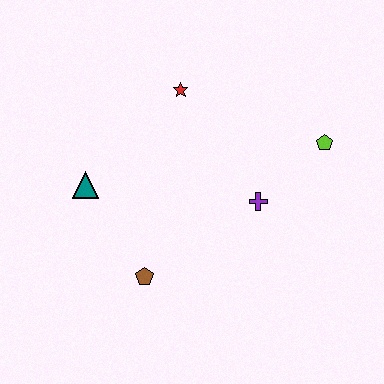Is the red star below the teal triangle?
No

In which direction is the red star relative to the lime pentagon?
The red star is to the left of the lime pentagon.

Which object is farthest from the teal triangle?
The lime pentagon is farthest from the teal triangle.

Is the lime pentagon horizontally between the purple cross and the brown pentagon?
No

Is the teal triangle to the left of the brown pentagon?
Yes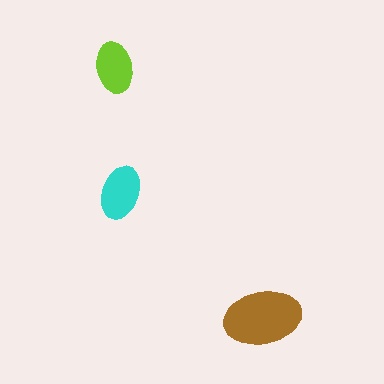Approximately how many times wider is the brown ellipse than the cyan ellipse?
About 1.5 times wider.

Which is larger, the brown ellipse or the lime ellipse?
The brown one.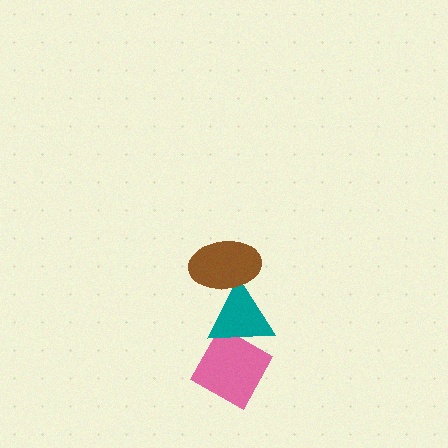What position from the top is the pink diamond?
The pink diamond is 3rd from the top.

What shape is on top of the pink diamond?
The teal triangle is on top of the pink diamond.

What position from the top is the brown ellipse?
The brown ellipse is 1st from the top.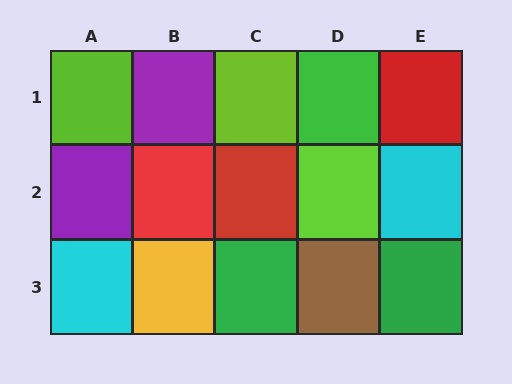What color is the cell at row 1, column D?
Green.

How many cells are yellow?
1 cell is yellow.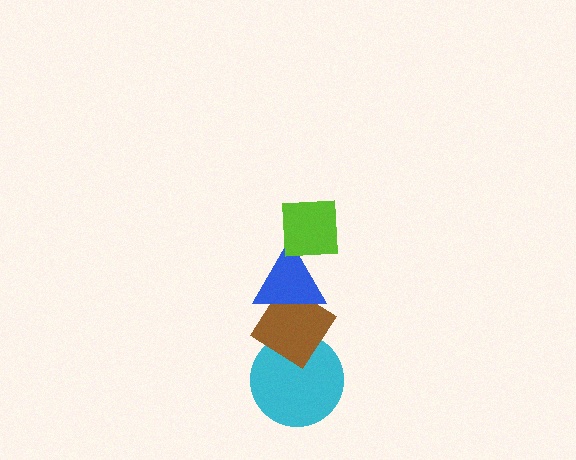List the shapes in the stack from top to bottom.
From top to bottom: the lime square, the blue triangle, the brown diamond, the cyan circle.